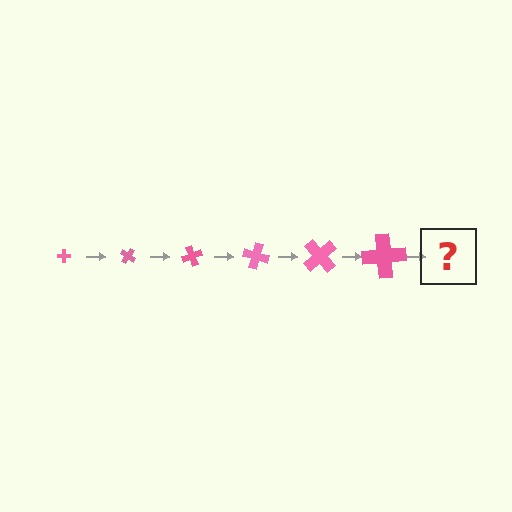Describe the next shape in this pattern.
It should be a cross, larger than the previous one and rotated 210 degrees from the start.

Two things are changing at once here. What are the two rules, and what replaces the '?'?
The two rules are that the cross grows larger each step and it rotates 35 degrees each step. The '?' should be a cross, larger than the previous one and rotated 210 degrees from the start.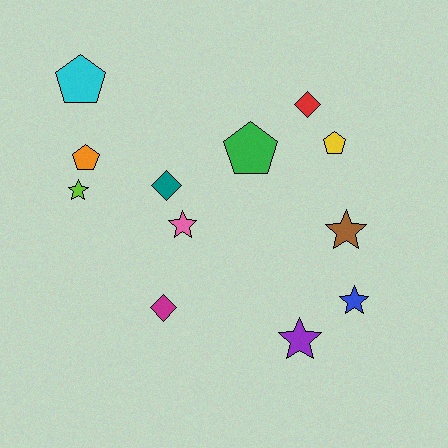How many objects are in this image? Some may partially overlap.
There are 12 objects.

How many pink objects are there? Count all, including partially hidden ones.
There is 1 pink object.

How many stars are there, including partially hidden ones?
There are 5 stars.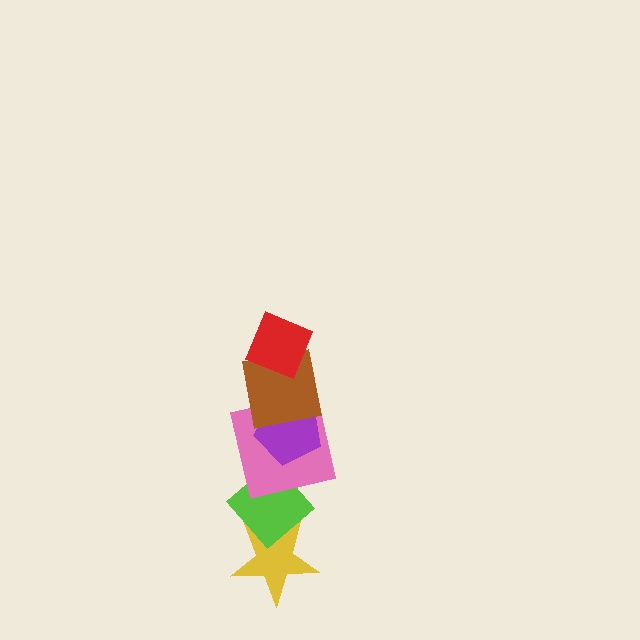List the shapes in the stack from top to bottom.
From top to bottom: the red diamond, the brown square, the purple pentagon, the pink square, the lime diamond, the yellow star.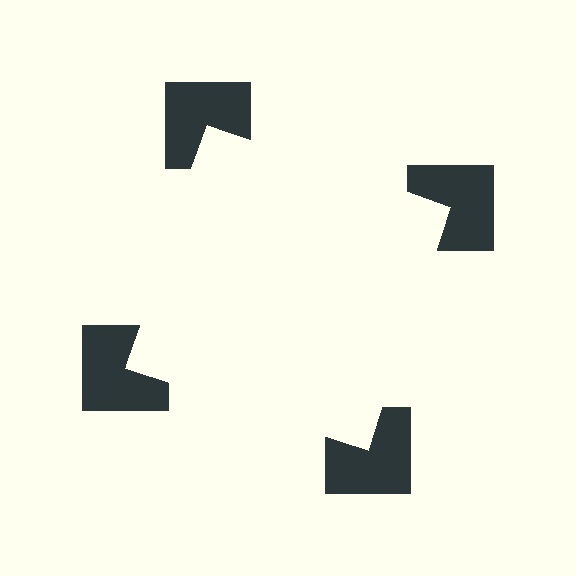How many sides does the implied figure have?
4 sides.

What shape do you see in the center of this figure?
An illusory square — its edges are inferred from the aligned wedge cuts in the notched squares, not physically drawn.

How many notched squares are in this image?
There are 4 — one at each vertex of the illusory square.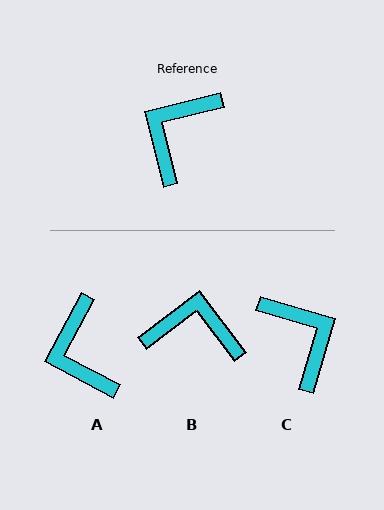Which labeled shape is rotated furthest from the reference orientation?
C, about 120 degrees away.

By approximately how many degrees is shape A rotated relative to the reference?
Approximately 48 degrees counter-clockwise.